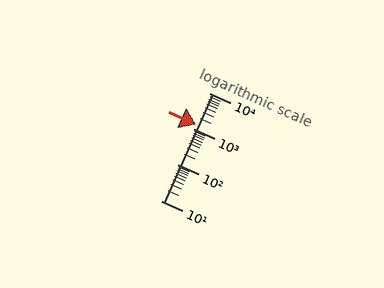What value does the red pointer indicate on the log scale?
The pointer indicates approximately 1300.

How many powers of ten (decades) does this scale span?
The scale spans 3 decades, from 10 to 10000.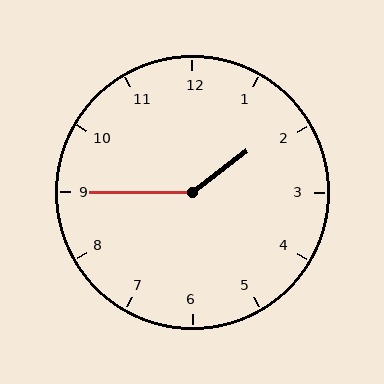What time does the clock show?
1:45.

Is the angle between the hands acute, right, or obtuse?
It is obtuse.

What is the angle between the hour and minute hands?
Approximately 142 degrees.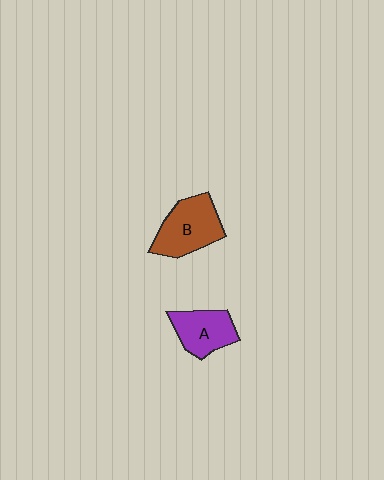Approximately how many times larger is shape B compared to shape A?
Approximately 1.3 times.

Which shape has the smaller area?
Shape A (purple).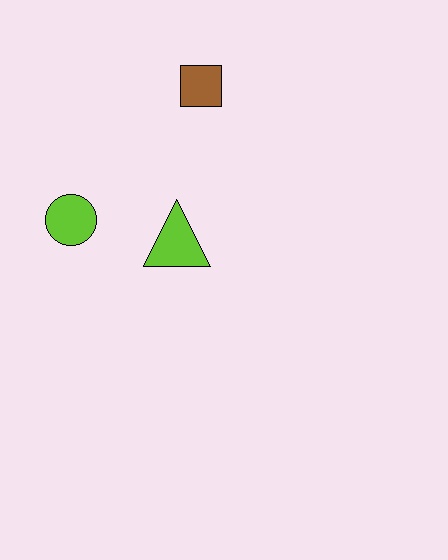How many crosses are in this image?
There are no crosses.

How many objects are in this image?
There are 3 objects.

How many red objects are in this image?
There are no red objects.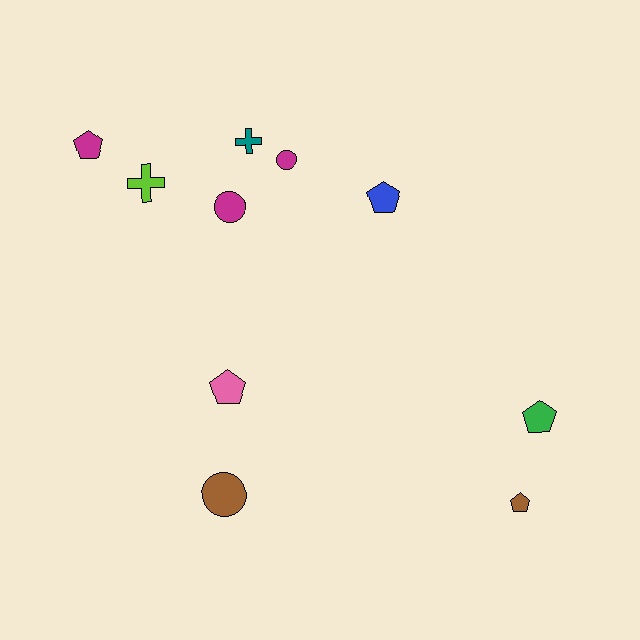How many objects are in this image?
There are 10 objects.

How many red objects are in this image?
There are no red objects.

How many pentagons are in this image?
There are 5 pentagons.